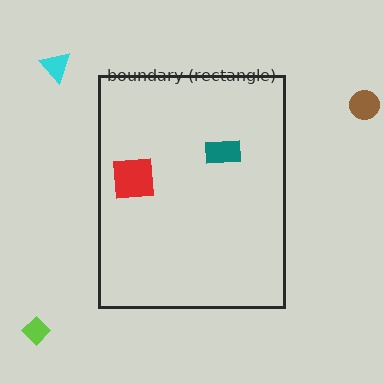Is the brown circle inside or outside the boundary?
Outside.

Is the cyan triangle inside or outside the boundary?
Outside.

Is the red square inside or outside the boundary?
Inside.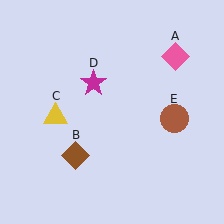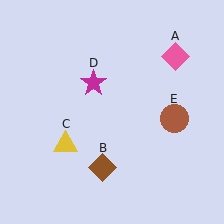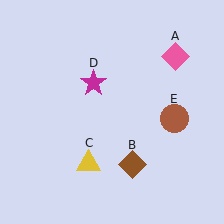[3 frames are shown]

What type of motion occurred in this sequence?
The brown diamond (object B), yellow triangle (object C) rotated counterclockwise around the center of the scene.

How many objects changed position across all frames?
2 objects changed position: brown diamond (object B), yellow triangle (object C).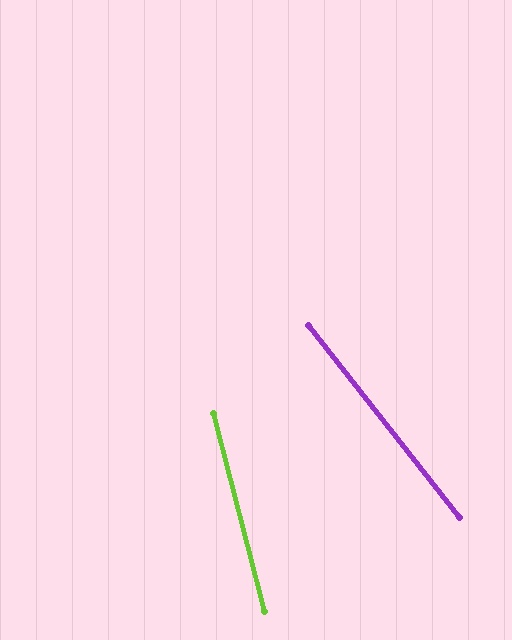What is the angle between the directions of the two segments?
Approximately 24 degrees.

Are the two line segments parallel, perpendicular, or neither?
Neither parallel nor perpendicular — they differ by about 24°.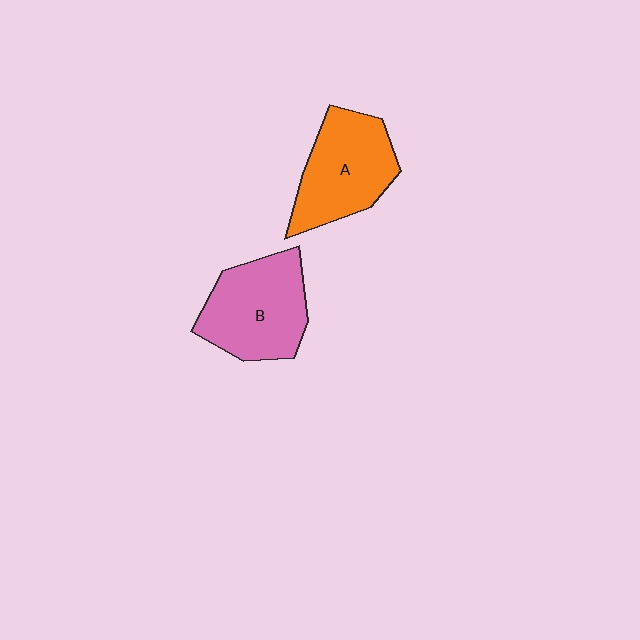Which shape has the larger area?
Shape B (pink).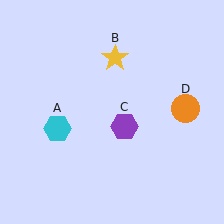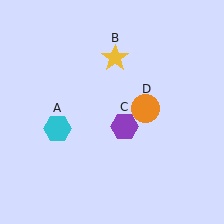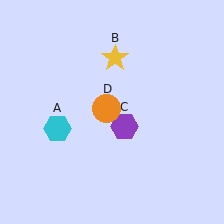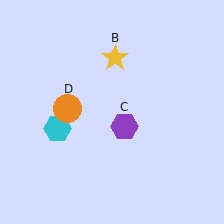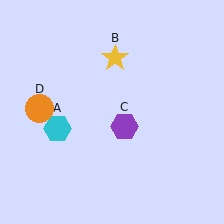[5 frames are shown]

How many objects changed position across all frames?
1 object changed position: orange circle (object D).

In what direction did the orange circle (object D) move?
The orange circle (object D) moved left.